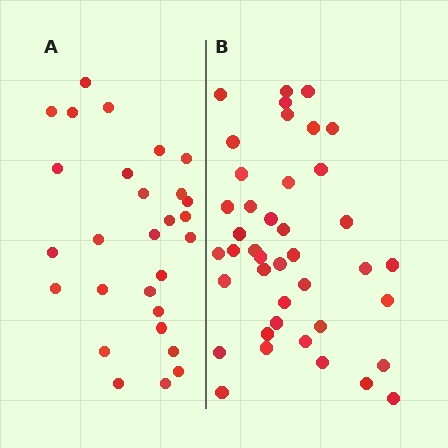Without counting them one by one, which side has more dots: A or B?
Region B (the right region) has more dots.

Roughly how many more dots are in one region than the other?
Region B has approximately 15 more dots than region A.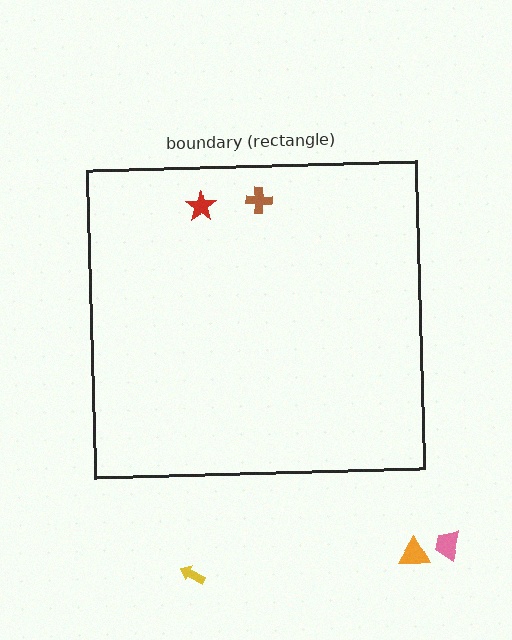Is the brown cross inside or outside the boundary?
Inside.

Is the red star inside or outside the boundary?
Inside.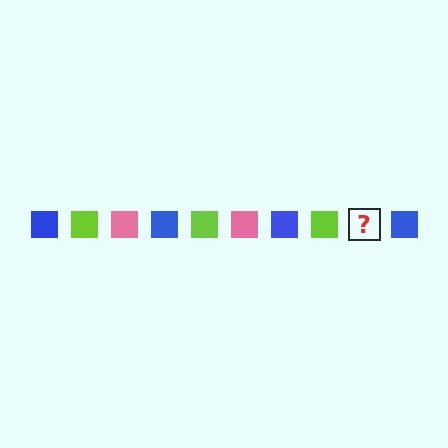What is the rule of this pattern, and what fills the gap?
The rule is that the pattern cycles through blue, lime, pink squares. The gap should be filled with a pink square.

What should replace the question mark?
The question mark should be replaced with a pink square.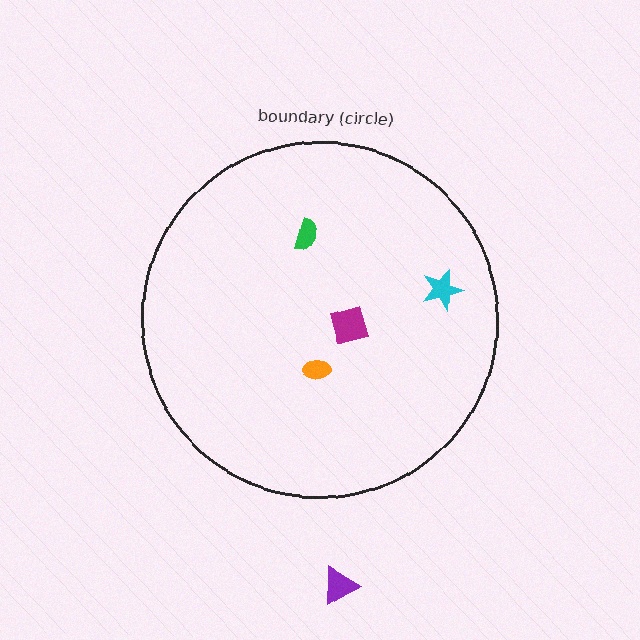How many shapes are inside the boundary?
4 inside, 1 outside.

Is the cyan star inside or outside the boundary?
Inside.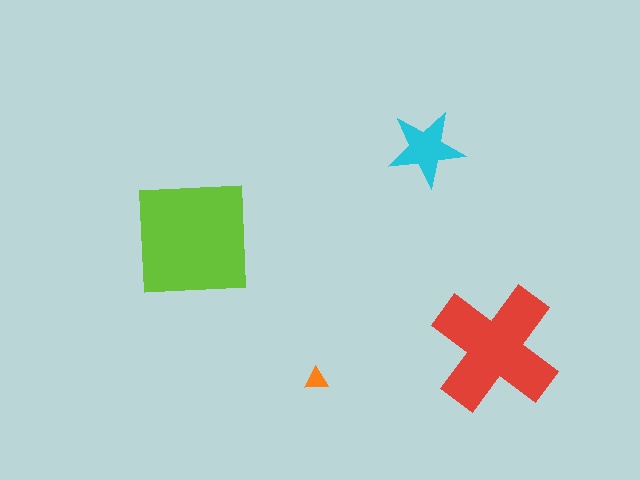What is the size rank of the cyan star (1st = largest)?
3rd.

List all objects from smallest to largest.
The orange triangle, the cyan star, the red cross, the lime square.